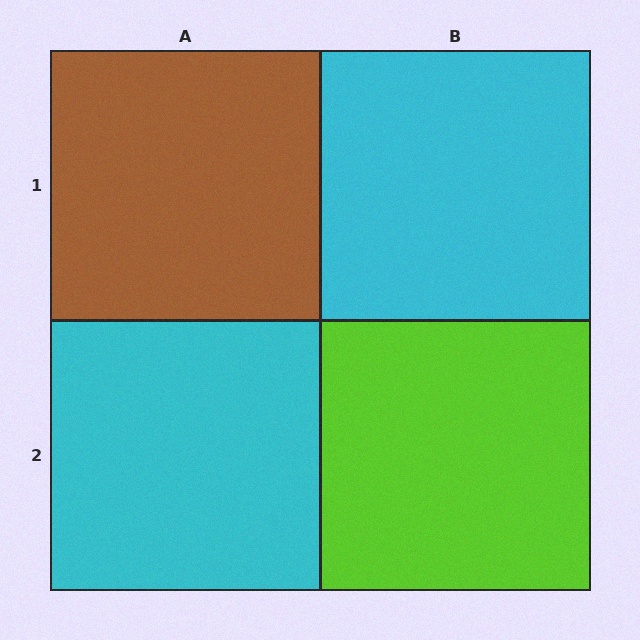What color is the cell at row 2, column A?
Cyan.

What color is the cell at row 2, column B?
Lime.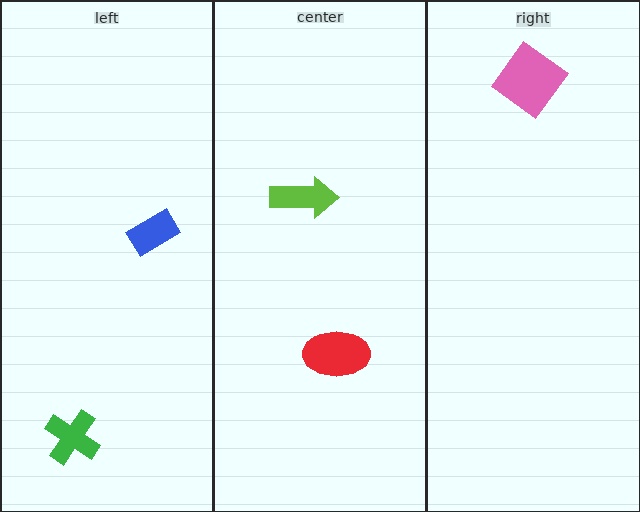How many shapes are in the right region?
1.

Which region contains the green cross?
The left region.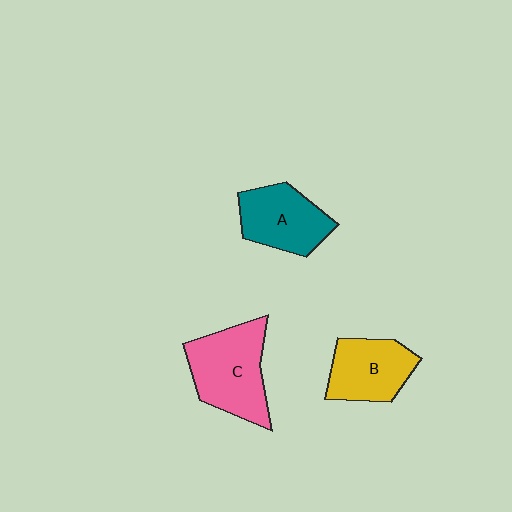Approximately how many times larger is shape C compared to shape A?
Approximately 1.3 times.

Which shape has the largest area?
Shape C (pink).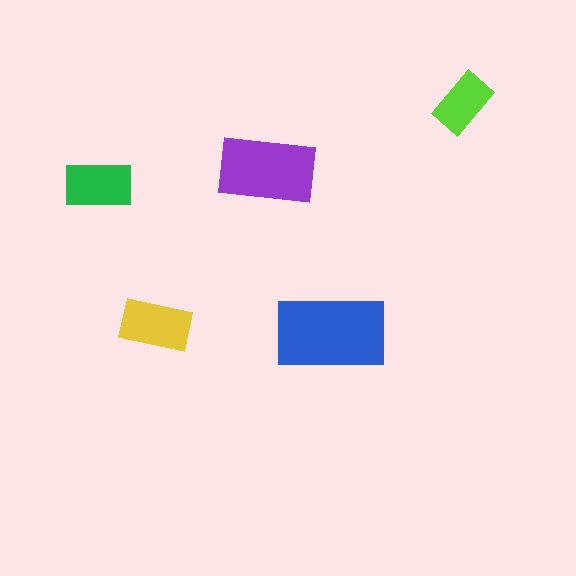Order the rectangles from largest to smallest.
the blue one, the purple one, the yellow one, the green one, the lime one.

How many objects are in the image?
There are 5 objects in the image.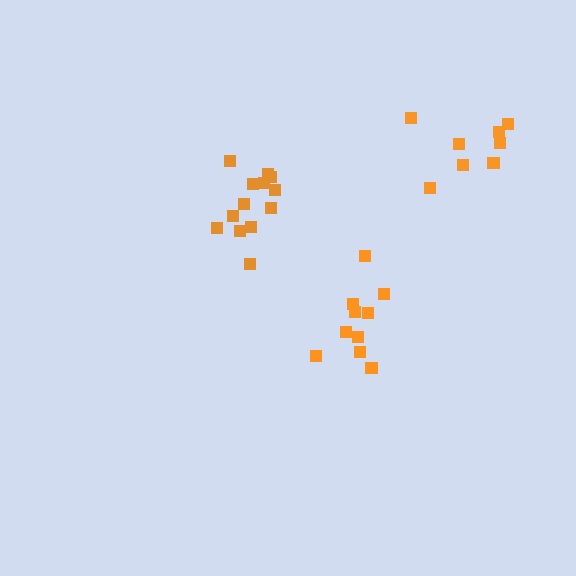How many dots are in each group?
Group 1: 8 dots, Group 2: 10 dots, Group 3: 13 dots (31 total).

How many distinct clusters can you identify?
There are 3 distinct clusters.